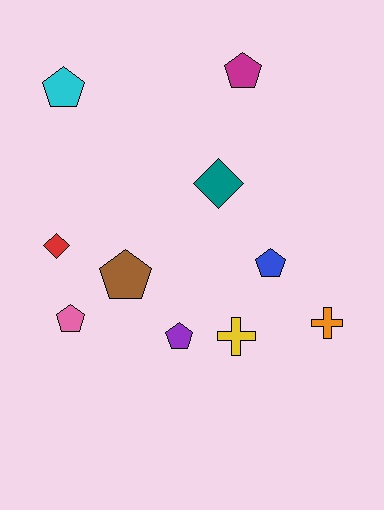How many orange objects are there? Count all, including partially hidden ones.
There is 1 orange object.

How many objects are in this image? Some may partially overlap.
There are 10 objects.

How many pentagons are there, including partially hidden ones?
There are 6 pentagons.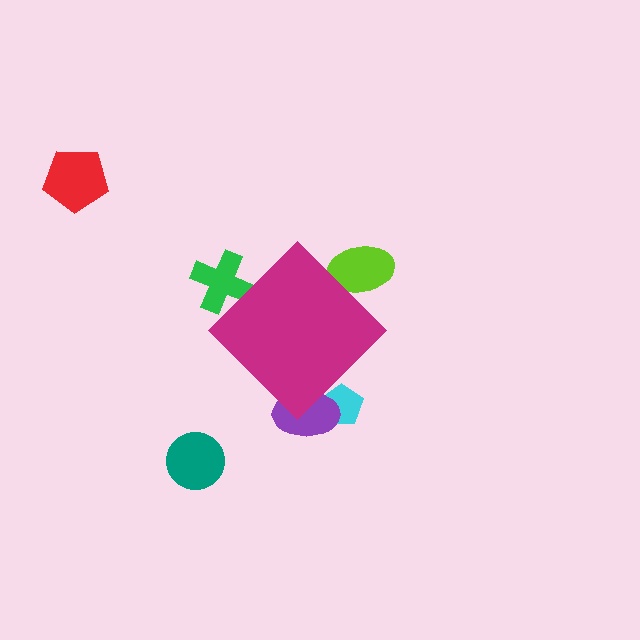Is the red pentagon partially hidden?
No, the red pentagon is fully visible.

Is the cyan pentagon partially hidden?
Yes, the cyan pentagon is partially hidden behind the magenta diamond.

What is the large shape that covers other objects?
A magenta diamond.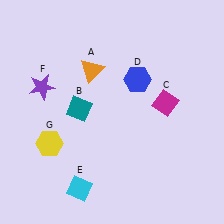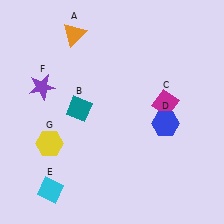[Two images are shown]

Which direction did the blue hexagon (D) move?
The blue hexagon (D) moved down.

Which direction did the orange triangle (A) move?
The orange triangle (A) moved up.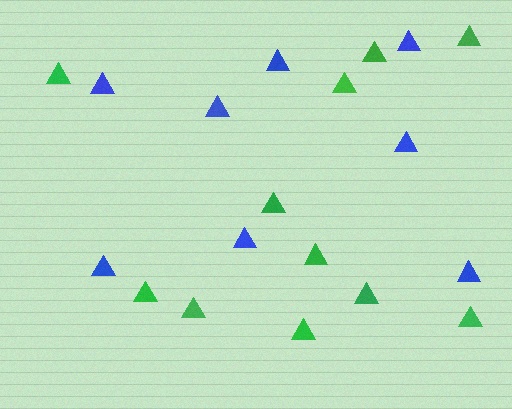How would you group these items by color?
There are 2 groups: one group of green triangles (11) and one group of blue triangles (8).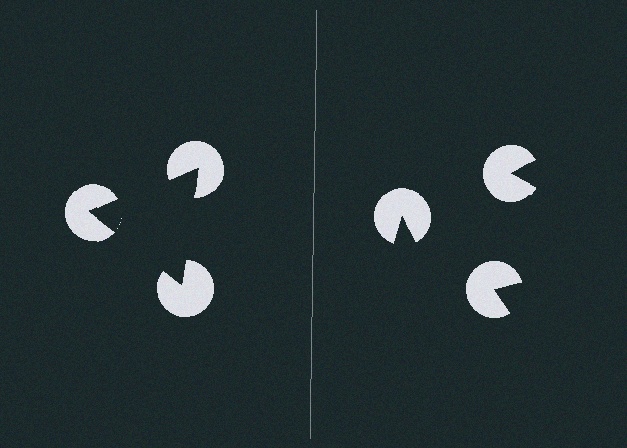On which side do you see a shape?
An illusory triangle appears on the left side. On the right side the wedge cuts are rotated, so no coherent shape forms.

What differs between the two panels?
The pac-man discs are positioned identically on both sides; only the wedge orientations differ. On the left they align to a triangle; on the right they are misaligned.